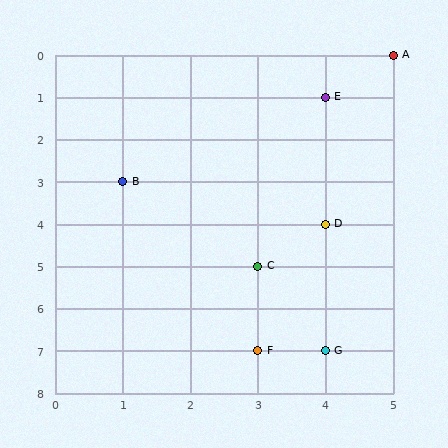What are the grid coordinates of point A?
Point A is at grid coordinates (5, 0).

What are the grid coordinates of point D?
Point D is at grid coordinates (4, 4).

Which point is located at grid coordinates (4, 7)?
Point G is at (4, 7).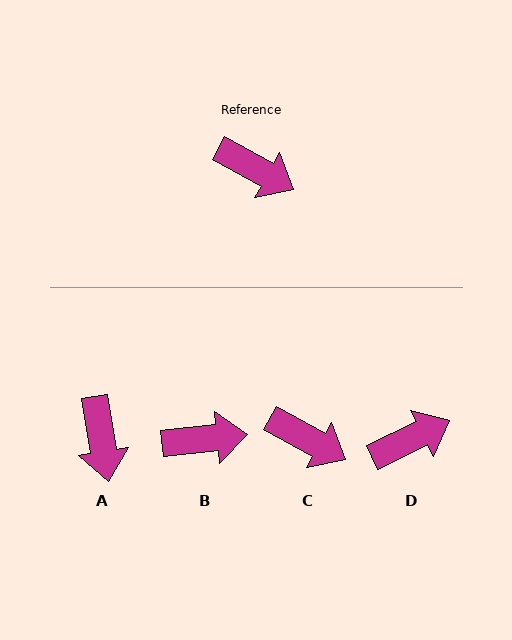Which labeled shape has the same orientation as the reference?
C.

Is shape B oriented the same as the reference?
No, it is off by about 35 degrees.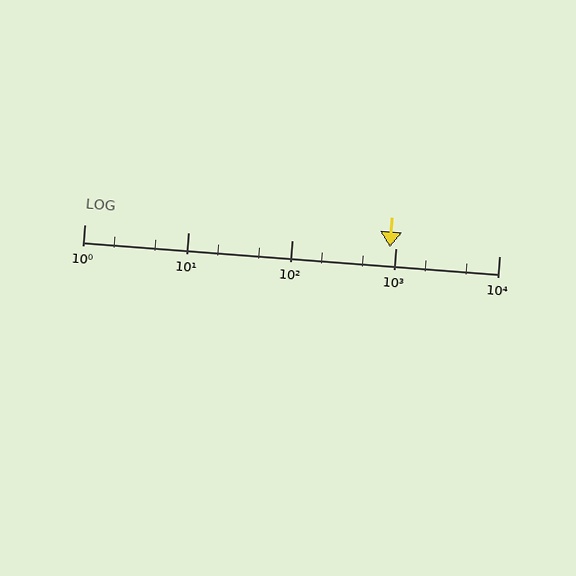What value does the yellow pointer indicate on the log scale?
The pointer indicates approximately 880.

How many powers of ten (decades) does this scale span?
The scale spans 4 decades, from 1 to 10000.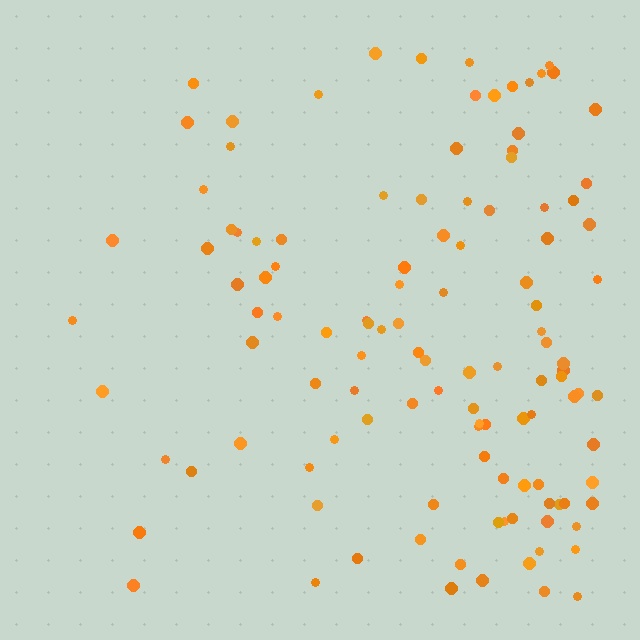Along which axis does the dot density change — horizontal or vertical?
Horizontal.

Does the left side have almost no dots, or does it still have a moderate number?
Still a moderate number, just noticeably fewer than the right.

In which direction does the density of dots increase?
From left to right, with the right side densest.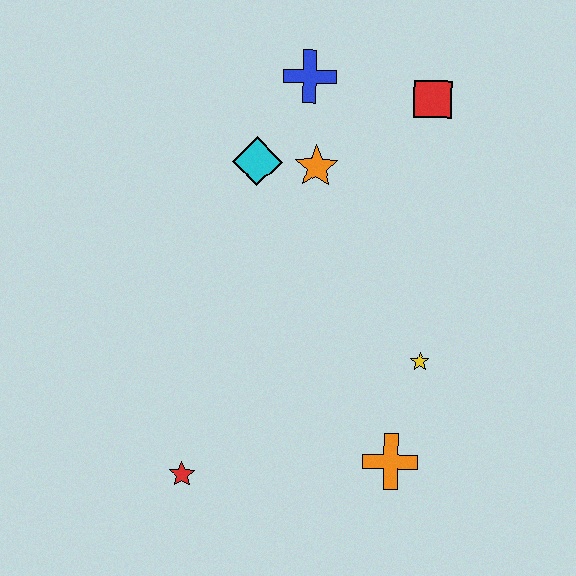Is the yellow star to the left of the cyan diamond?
No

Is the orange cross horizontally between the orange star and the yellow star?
Yes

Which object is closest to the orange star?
The cyan diamond is closest to the orange star.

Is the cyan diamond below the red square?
Yes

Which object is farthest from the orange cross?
The blue cross is farthest from the orange cross.